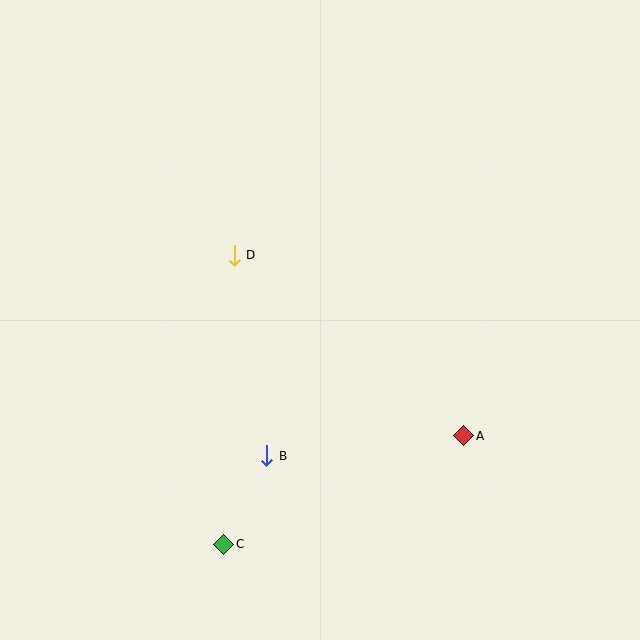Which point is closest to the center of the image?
Point D at (234, 255) is closest to the center.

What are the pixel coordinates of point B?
Point B is at (267, 456).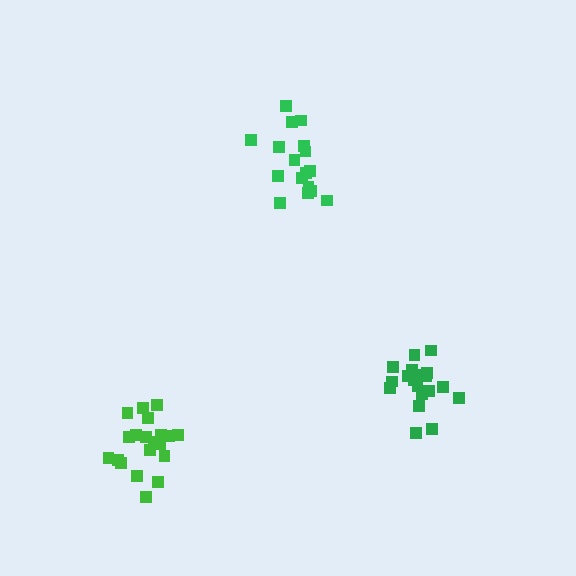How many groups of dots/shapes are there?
There are 3 groups.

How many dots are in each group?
Group 1: 20 dots, Group 2: 18 dots, Group 3: 19 dots (57 total).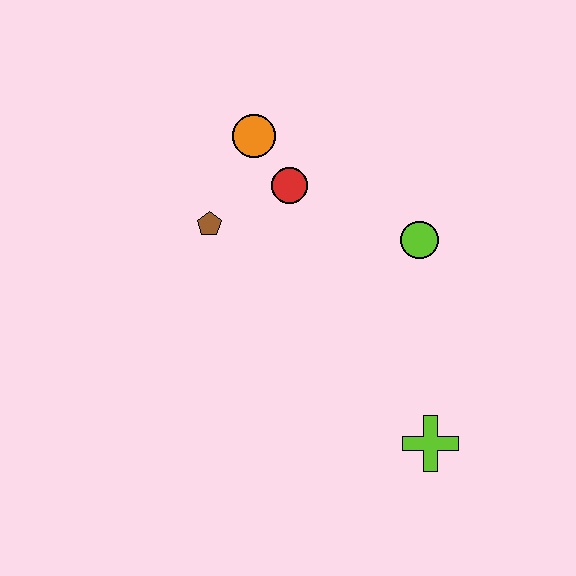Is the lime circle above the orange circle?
No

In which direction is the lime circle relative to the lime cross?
The lime circle is above the lime cross.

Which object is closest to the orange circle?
The red circle is closest to the orange circle.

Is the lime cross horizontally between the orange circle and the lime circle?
No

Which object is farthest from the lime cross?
The orange circle is farthest from the lime cross.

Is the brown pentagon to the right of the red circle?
No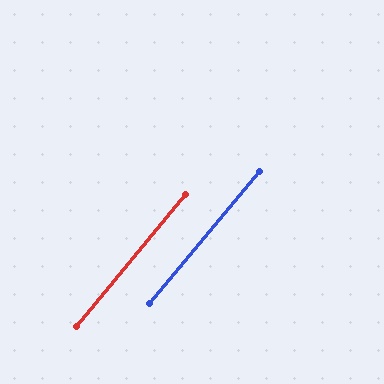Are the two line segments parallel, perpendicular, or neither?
Parallel — their directions differ by only 0.5°.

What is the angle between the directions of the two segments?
Approximately 0 degrees.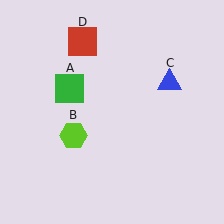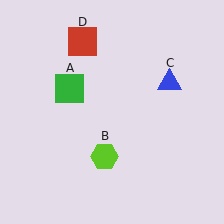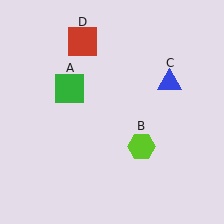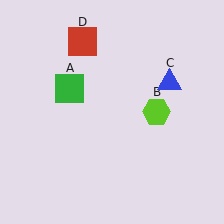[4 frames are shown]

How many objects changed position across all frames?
1 object changed position: lime hexagon (object B).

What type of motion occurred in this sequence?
The lime hexagon (object B) rotated counterclockwise around the center of the scene.